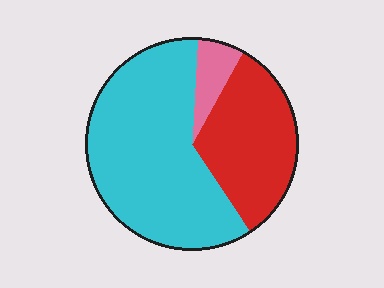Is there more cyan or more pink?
Cyan.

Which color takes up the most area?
Cyan, at roughly 60%.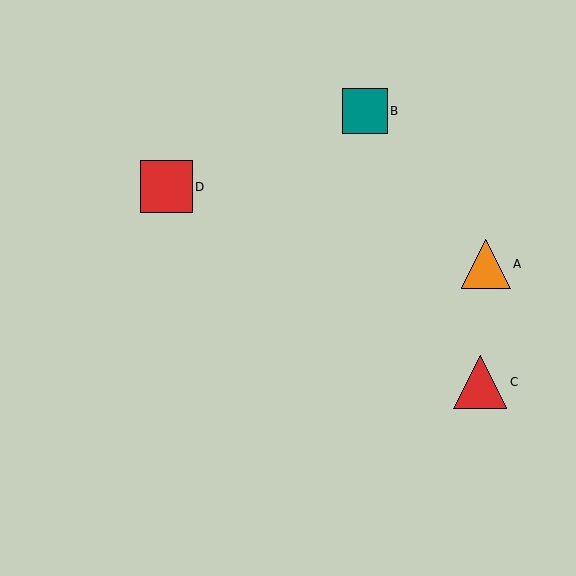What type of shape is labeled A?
Shape A is an orange triangle.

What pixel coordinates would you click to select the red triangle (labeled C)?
Click at (480, 382) to select the red triangle C.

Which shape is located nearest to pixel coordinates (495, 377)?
The red triangle (labeled C) at (480, 382) is nearest to that location.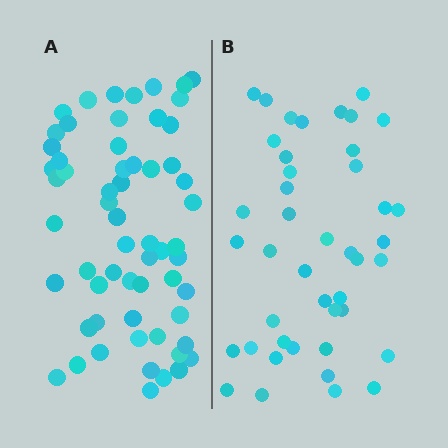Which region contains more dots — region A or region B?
Region A (the left region) has more dots.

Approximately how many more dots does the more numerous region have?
Region A has approximately 15 more dots than region B.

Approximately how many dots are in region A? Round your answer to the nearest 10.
About 60 dots.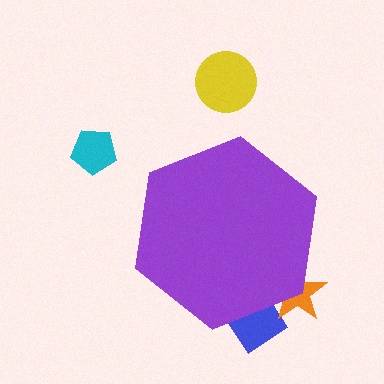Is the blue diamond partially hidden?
Yes, the blue diamond is partially hidden behind the purple hexagon.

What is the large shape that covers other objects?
A purple hexagon.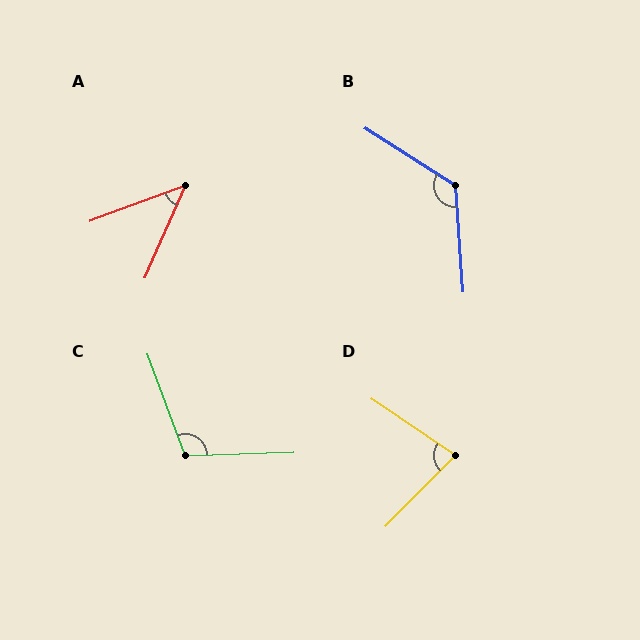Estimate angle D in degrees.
Approximately 80 degrees.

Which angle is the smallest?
A, at approximately 46 degrees.